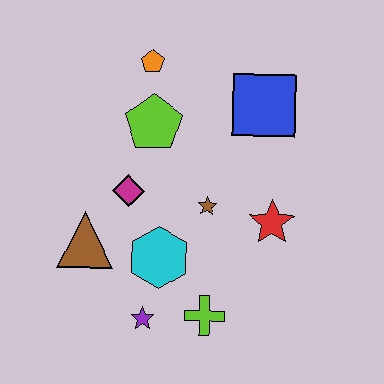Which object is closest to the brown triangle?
The magenta diamond is closest to the brown triangle.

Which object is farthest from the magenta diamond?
The blue square is farthest from the magenta diamond.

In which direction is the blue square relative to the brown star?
The blue square is above the brown star.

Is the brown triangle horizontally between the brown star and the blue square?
No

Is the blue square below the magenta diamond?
No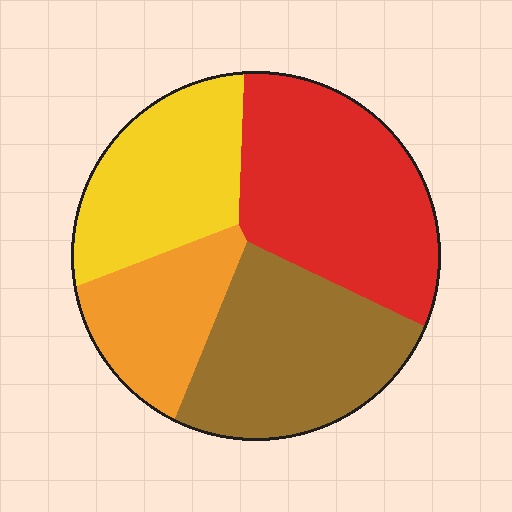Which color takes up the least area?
Orange, at roughly 15%.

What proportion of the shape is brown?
Brown covers 28% of the shape.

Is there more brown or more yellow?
Brown.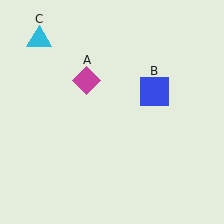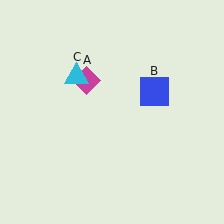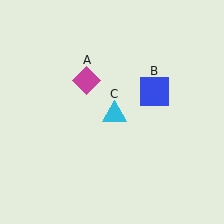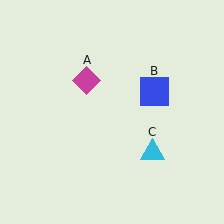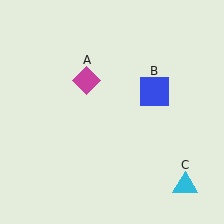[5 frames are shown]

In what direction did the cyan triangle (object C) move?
The cyan triangle (object C) moved down and to the right.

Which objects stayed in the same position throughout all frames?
Magenta diamond (object A) and blue square (object B) remained stationary.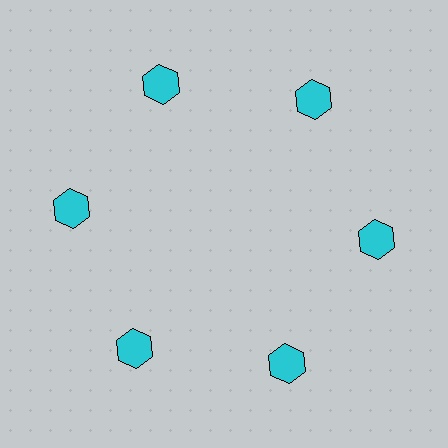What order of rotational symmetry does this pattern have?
This pattern has 6-fold rotational symmetry.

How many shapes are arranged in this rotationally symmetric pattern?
There are 6 shapes, arranged in 6 groups of 1.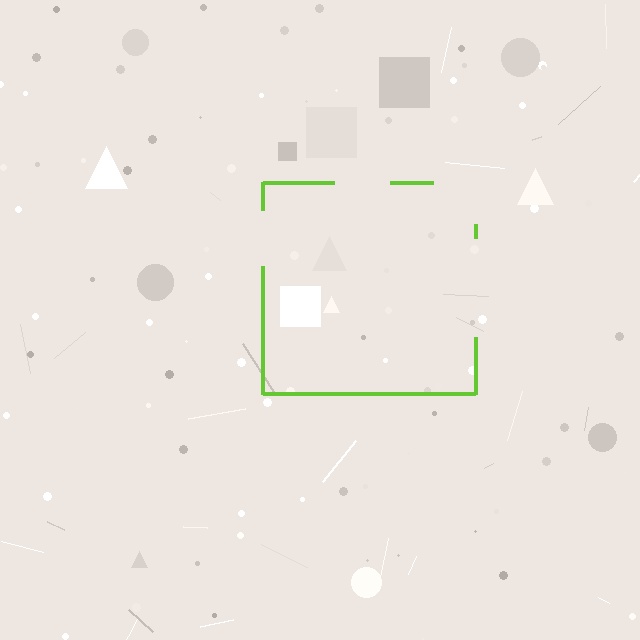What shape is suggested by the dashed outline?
The dashed outline suggests a square.